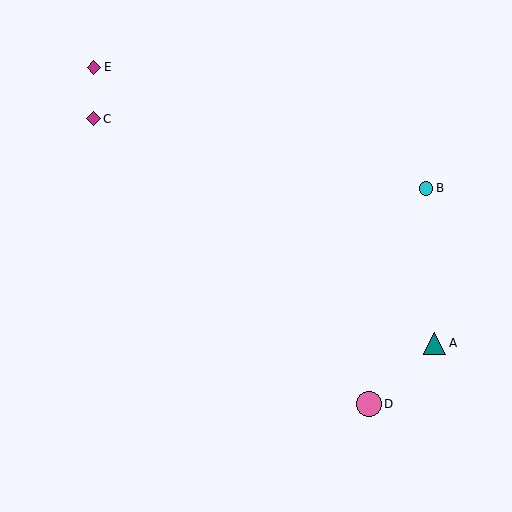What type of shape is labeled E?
Shape E is a magenta diamond.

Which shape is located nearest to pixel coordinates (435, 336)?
The teal triangle (labeled A) at (434, 343) is nearest to that location.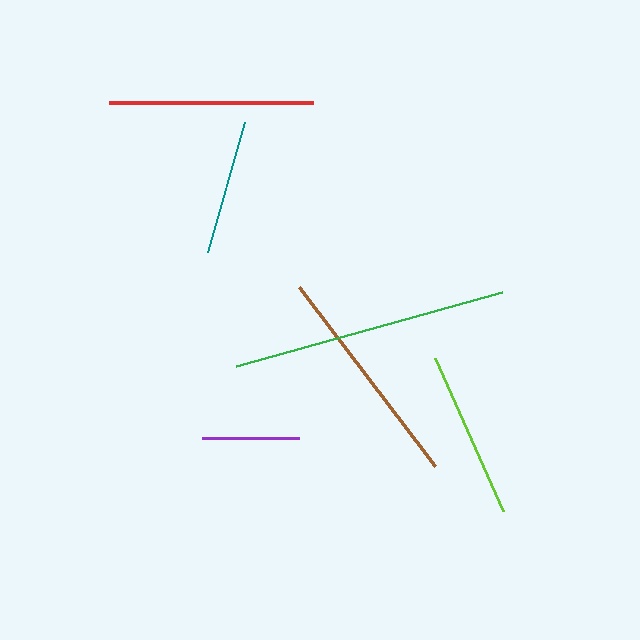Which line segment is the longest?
The green line is the longest at approximately 276 pixels.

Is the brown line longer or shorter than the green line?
The green line is longer than the brown line.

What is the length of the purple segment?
The purple segment is approximately 97 pixels long.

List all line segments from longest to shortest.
From longest to shortest: green, brown, red, lime, teal, purple.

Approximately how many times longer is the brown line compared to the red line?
The brown line is approximately 1.1 times the length of the red line.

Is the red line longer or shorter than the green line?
The green line is longer than the red line.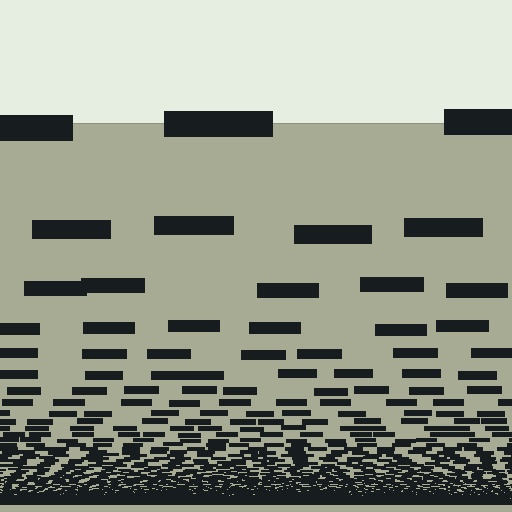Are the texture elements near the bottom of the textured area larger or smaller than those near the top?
Smaller. The gradient is inverted — elements near the bottom are smaller and denser.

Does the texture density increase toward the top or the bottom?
Density increases toward the bottom.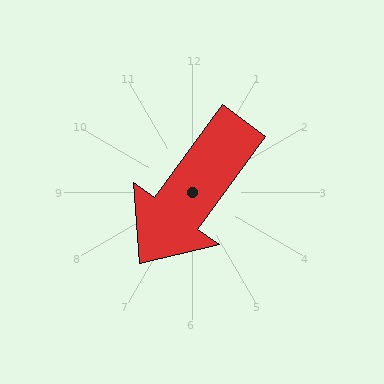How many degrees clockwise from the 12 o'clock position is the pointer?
Approximately 216 degrees.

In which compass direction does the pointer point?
Southwest.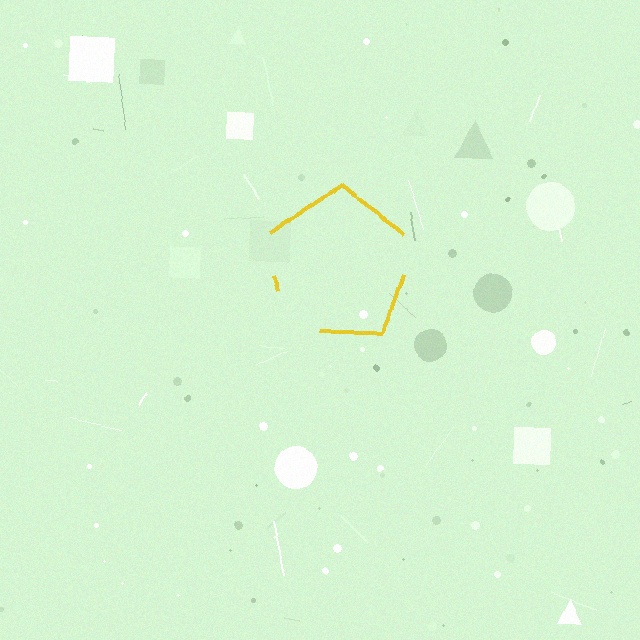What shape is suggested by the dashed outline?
The dashed outline suggests a pentagon.